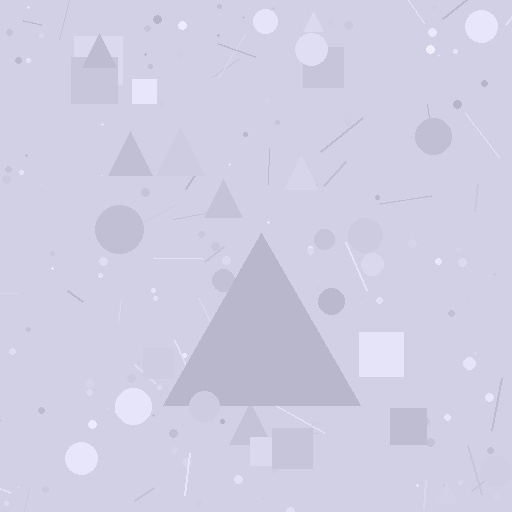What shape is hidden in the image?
A triangle is hidden in the image.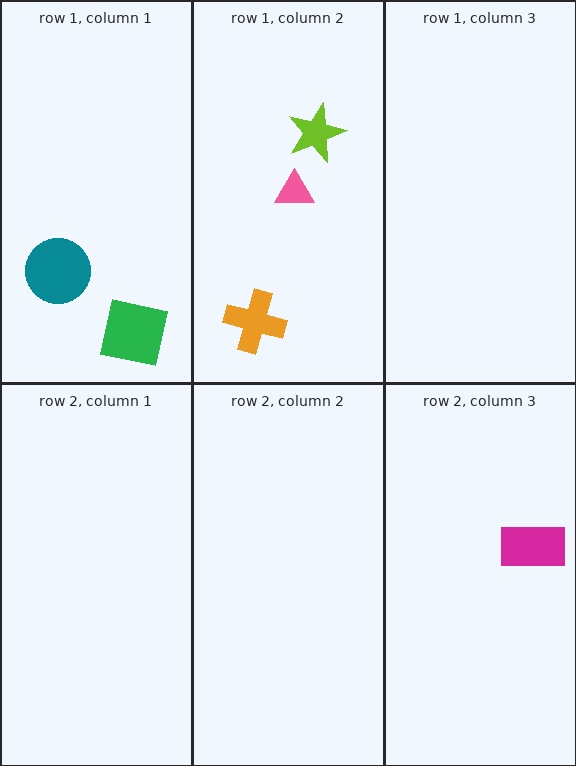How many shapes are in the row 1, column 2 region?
3.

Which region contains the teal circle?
The row 1, column 1 region.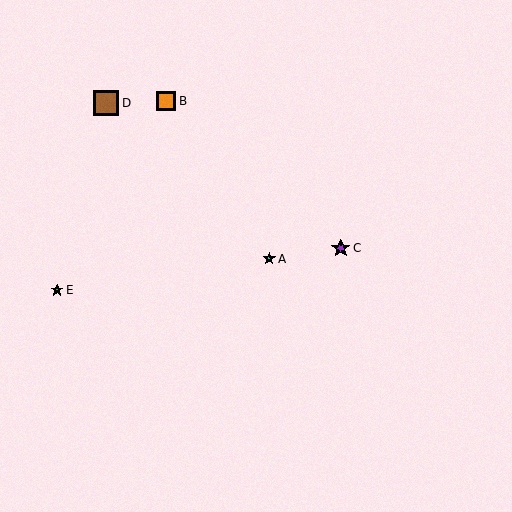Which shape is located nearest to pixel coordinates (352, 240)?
The purple star (labeled C) at (341, 248) is nearest to that location.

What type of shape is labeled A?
Shape A is a cyan star.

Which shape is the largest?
The brown square (labeled D) is the largest.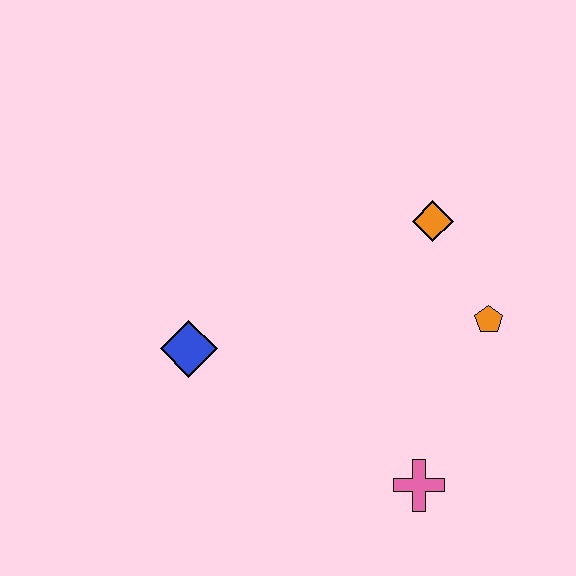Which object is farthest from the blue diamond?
The orange pentagon is farthest from the blue diamond.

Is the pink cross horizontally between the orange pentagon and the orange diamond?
No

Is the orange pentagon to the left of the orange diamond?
No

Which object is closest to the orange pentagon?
The orange diamond is closest to the orange pentagon.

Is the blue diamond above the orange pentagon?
No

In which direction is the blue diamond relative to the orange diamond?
The blue diamond is to the left of the orange diamond.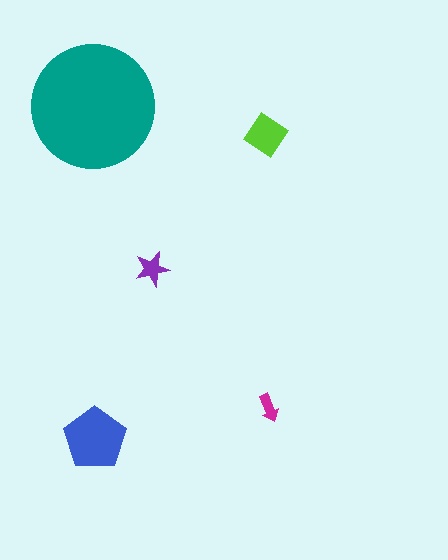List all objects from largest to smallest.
The teal circle, the blue pentagon, the lime diamond, the purple star, the magenta arrow.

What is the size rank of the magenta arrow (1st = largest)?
5th.